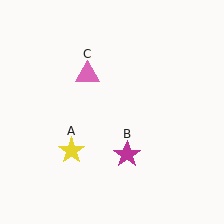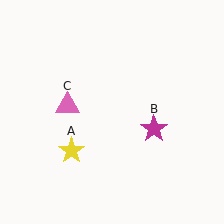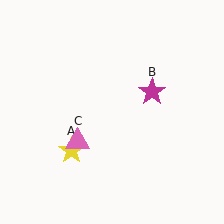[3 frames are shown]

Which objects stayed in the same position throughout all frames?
Yellow star (object A) remained stationary.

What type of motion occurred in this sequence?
The magenta star (object B), pink triangle (object C) rotated counterclockwise around the center of the scene.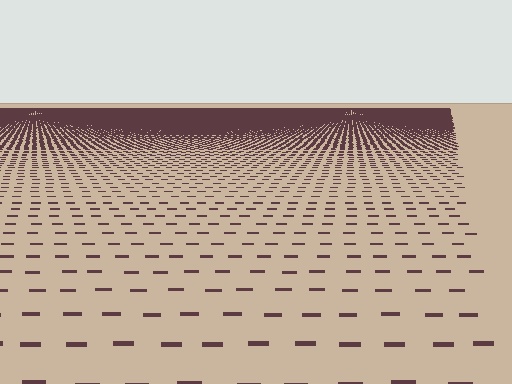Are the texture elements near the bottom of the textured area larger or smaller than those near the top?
Larger. Near the bottom, elements are closer to the viewer and appear at a bigger on-screen size.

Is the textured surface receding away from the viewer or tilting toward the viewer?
The surface is receding away from the viewer. Texture elements get smaller and denser toward the top.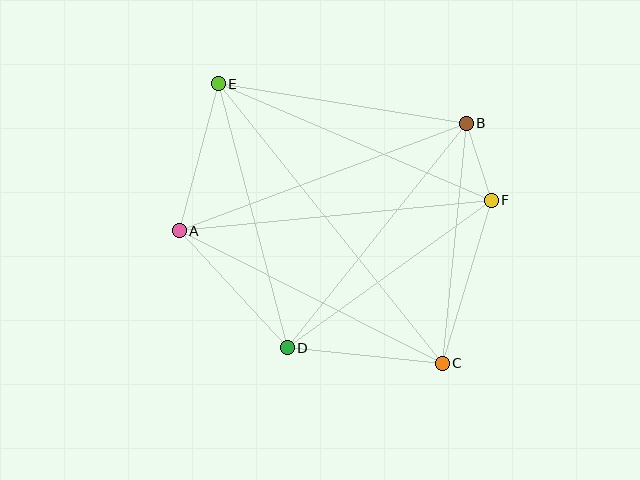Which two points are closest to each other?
Points B and F are closest to each other.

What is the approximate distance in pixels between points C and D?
The distance between C and D is approximately 155 pixels.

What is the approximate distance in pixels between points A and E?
The distance between A and E is approximately 152 pixels.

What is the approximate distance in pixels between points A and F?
The distance between A and F is approximately 314 pixels.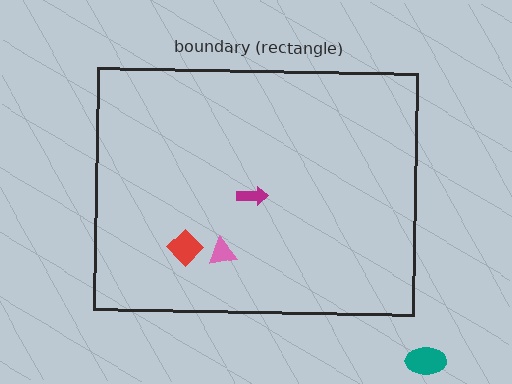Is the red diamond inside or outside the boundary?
Inside.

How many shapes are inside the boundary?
3 inside, 1 outside.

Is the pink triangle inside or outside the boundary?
Inside.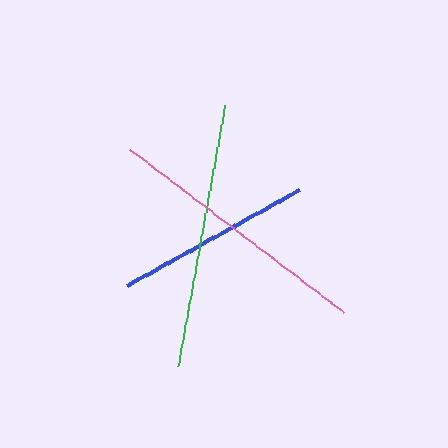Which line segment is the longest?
The pink line is the longest at approximately 268 pixels.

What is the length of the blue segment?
The blue segment is approximately 196 pixels long.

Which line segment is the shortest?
The blue line is the shortest at approximately 196 pixels.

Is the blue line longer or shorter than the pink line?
The pink line is longer than the blue line.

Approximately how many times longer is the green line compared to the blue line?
The green line is approximately 1.4 times the length of the blue line.